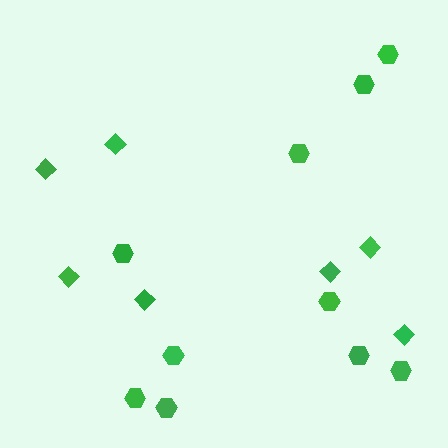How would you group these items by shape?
There are 2 groups: one group of hexagons (10) and one group of diamonds (7).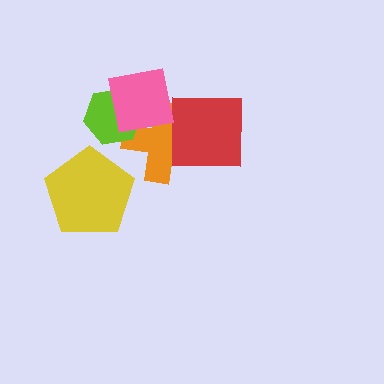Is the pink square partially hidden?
No, no other shape covers it.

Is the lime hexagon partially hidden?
Yes, it is partially covered by another shape.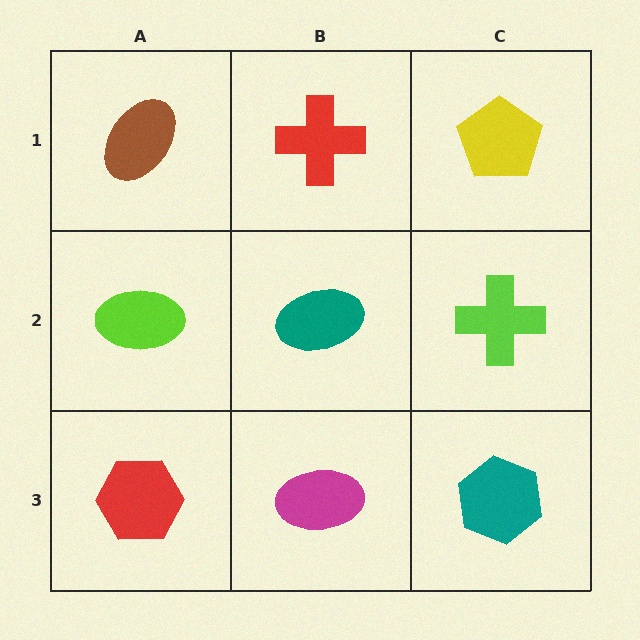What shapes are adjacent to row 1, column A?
A lime ellipse (row 2, column A), a red cross (row 1, column B).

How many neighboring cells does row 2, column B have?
4.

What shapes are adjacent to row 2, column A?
A brown ellipse (row 1, column A), a red hexagon (row 3, column A), a teal ellipse (row 2, column B).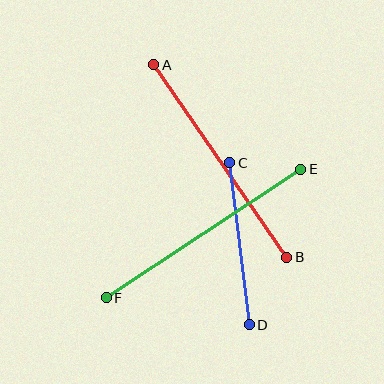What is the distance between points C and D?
The distance is approximately 163 pixels.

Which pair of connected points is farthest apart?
Points A and B are farthest apart.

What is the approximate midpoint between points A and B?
The midpoint is at approximately (220, 161) pixels.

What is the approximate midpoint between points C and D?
The midpoint is at approximately (239, 244) pixels.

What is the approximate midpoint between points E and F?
The midpoint is at approximately (203, 233) pixels.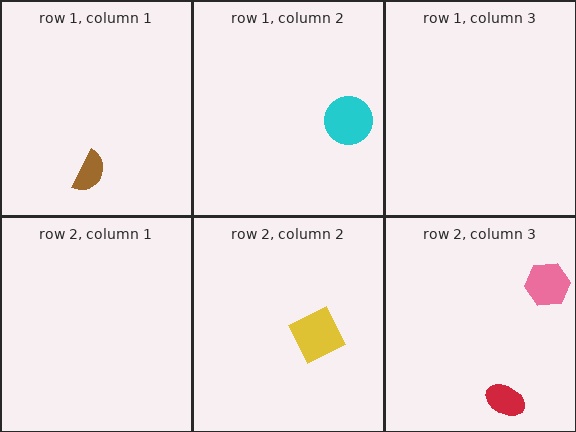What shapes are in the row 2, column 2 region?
The yellow square.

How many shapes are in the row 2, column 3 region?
2.